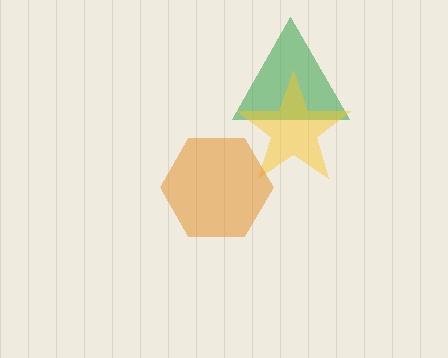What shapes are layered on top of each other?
The layered shapes are: a green triangle, a yellow star, an orange hexagon.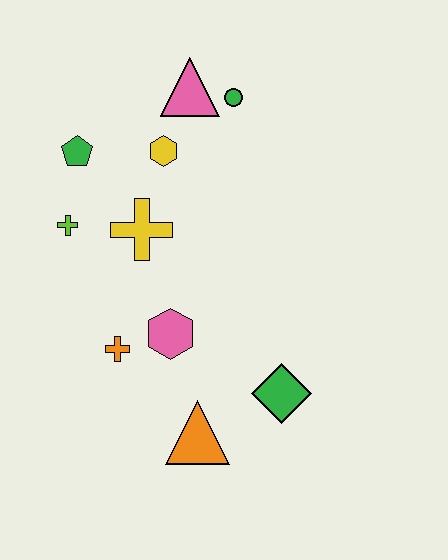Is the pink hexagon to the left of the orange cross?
No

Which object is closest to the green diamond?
The orange triangle is closest to the green diamond.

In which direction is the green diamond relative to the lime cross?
The green diamond is to the right of the lime cross.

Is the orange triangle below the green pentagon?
Yes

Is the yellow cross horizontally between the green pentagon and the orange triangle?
Yes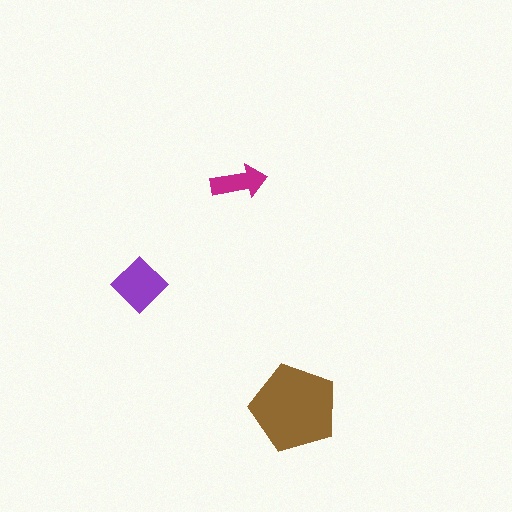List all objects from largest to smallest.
The brown pentagon, the purple diamond, the magenta arrow.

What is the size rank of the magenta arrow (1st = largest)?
3rd.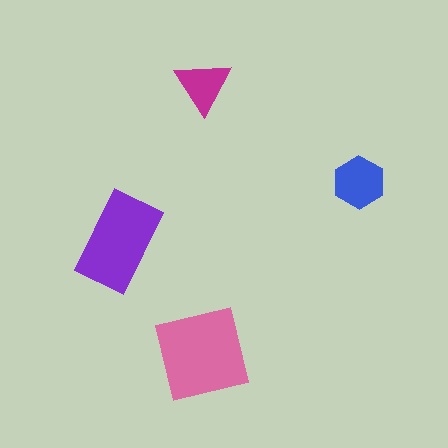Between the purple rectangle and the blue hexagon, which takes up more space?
The purple rectangle.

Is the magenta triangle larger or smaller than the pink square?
Smaller.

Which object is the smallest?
The magenta triangle.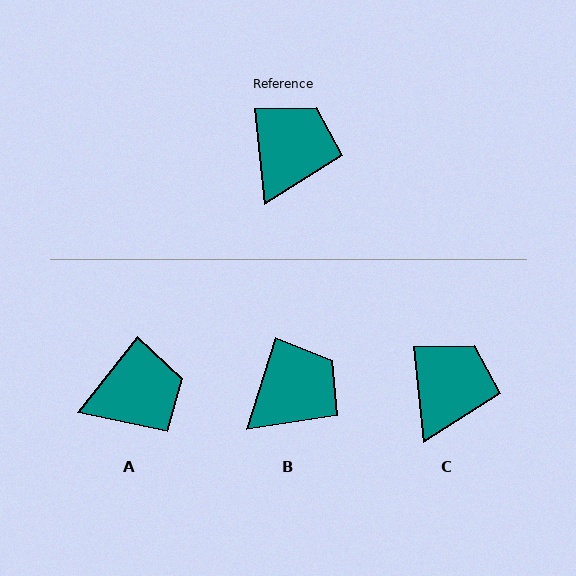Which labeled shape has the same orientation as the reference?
C.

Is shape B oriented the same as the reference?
No, it is off by about 24 degrees.